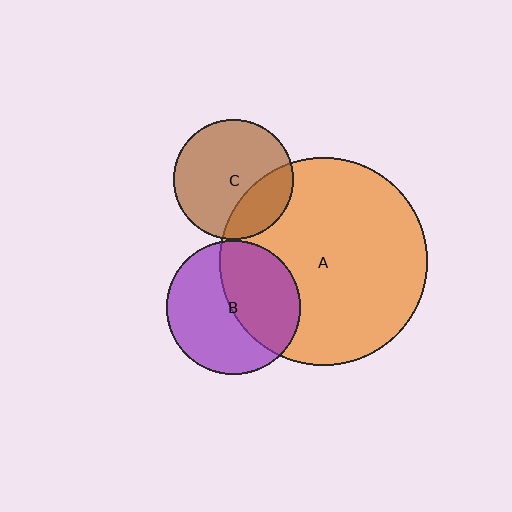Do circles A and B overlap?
Yes.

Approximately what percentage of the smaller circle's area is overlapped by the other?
Approximately 45%.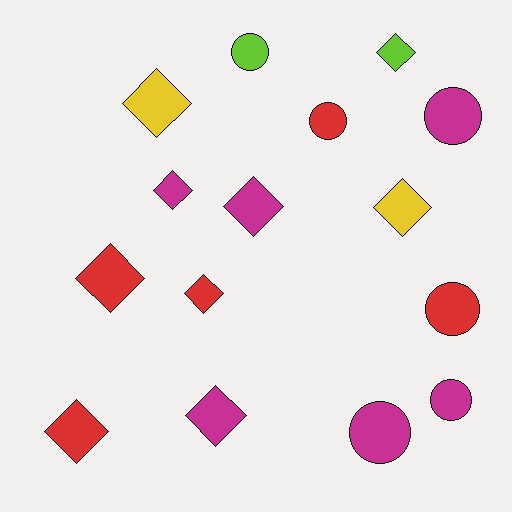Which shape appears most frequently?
Diamond, with 9 objects.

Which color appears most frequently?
Magenta, with 6 objects.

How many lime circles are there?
There is 1 lime circle.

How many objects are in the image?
There are 15 objects.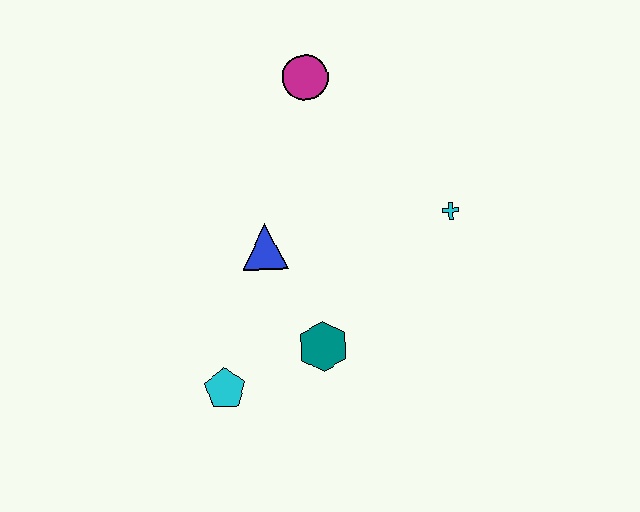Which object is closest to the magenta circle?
The blue triangle is closest to the magenta circle.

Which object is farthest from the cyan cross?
The cyan pentagon is farthest from the cyan cross.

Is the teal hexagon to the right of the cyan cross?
No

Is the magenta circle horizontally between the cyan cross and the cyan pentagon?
Yes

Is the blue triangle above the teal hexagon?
Yes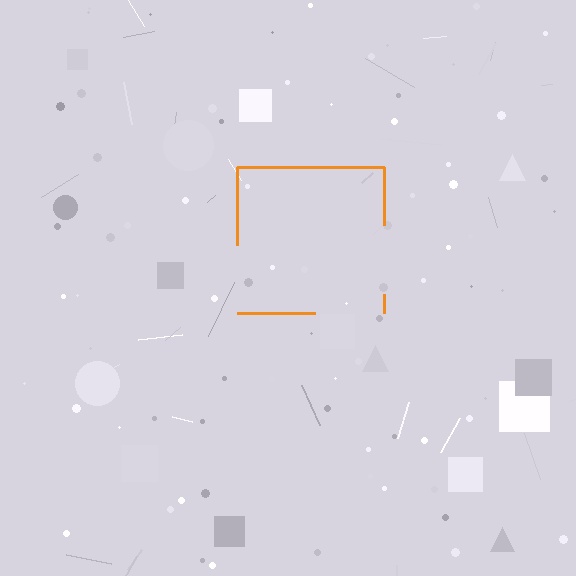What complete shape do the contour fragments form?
The contour fragments form a square.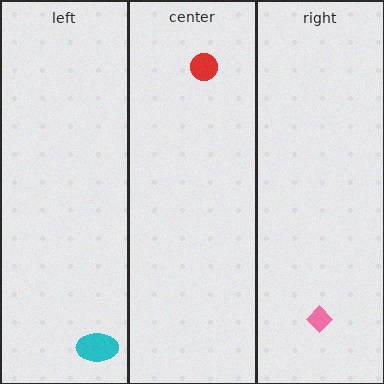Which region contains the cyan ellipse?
The left region.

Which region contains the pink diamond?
The right region.